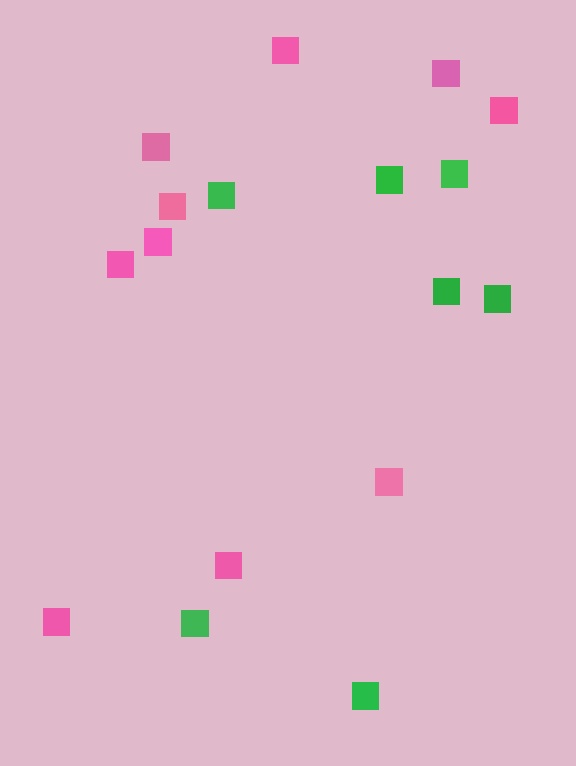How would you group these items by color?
There are 2 groups: one group of pink squares (10) and one group of green squares (7).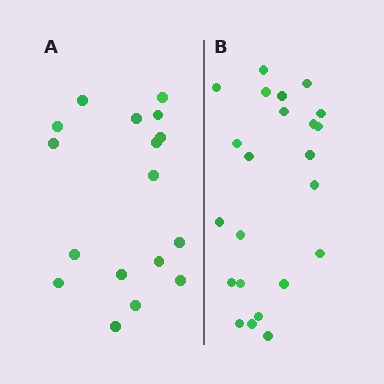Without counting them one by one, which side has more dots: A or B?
Region B (the right region) has more dots.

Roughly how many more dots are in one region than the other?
Region B has about 6 more dots than region A.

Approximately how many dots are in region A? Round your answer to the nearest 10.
About 20 dots. (The exact count is 17, which rounds to 20.)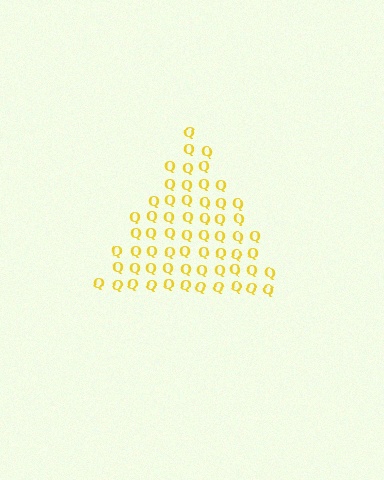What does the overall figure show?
The overall figure shows a triangle.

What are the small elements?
The small elements are letter Q's.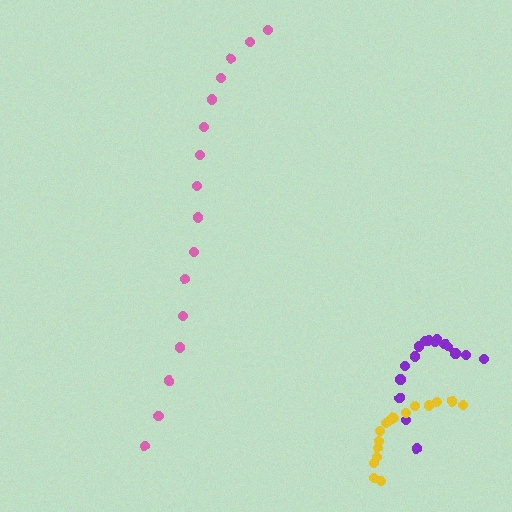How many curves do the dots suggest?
There are 3 distinct paths.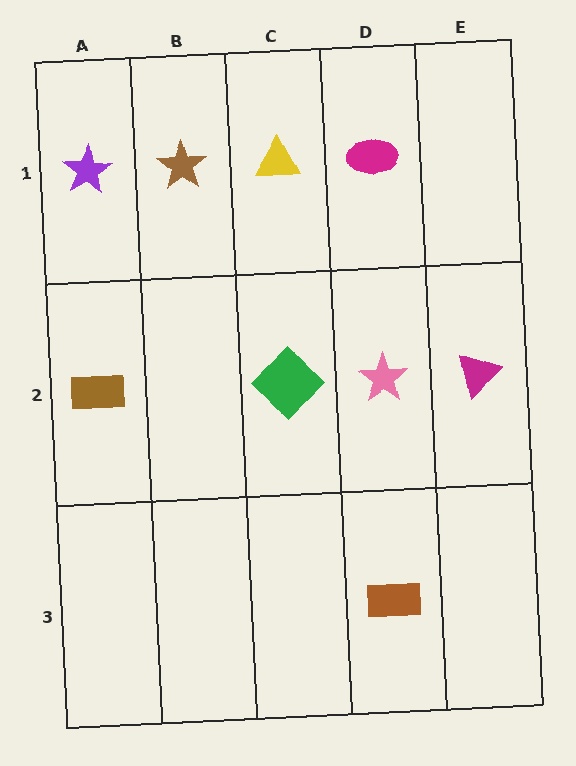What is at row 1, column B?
A brown star.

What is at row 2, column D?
A pink star.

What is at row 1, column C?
A yellow triangle.